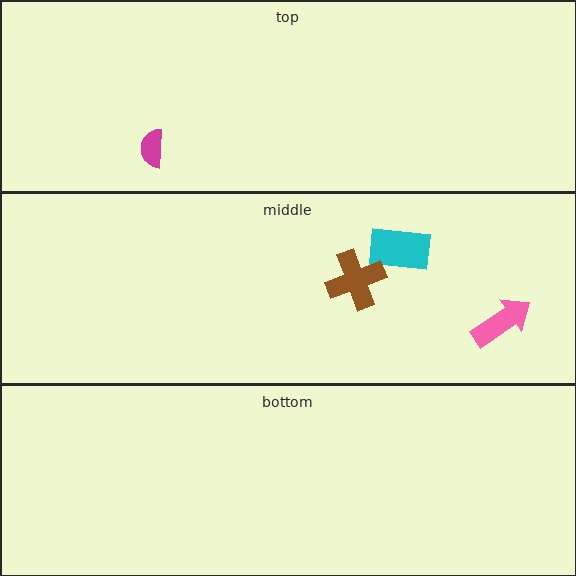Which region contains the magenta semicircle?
The top region.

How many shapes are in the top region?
1.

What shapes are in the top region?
The magenta semicircle.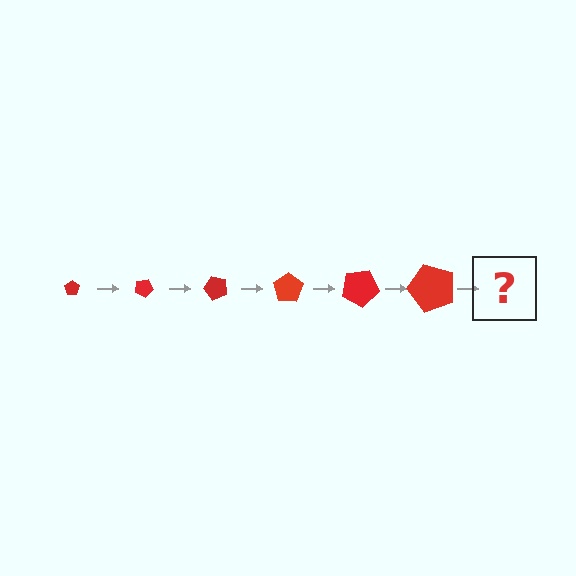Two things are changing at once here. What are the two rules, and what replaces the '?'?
The two rules are that the pentagon grows larger each step and it rotates 25 degrees each step. The '?' should be a pentagon, larger than the previous one and rotated 150 degrees from the start.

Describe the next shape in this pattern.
It should be a pentagon, larger than the previous one and rotated 150 degrees from the start.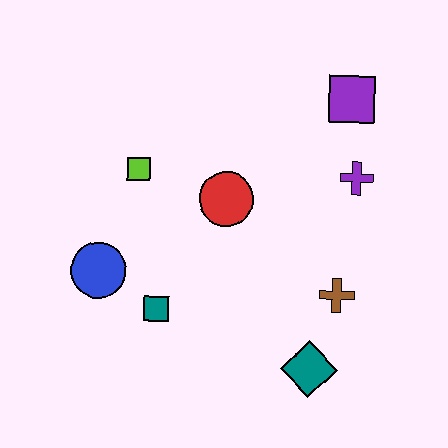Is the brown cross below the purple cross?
Yes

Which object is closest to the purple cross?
The purple square is closest to the purple cross.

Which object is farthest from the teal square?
The purple square is farthest from the teal square.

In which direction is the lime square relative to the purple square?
The lime square is to the left of the purple square.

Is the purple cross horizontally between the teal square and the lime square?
No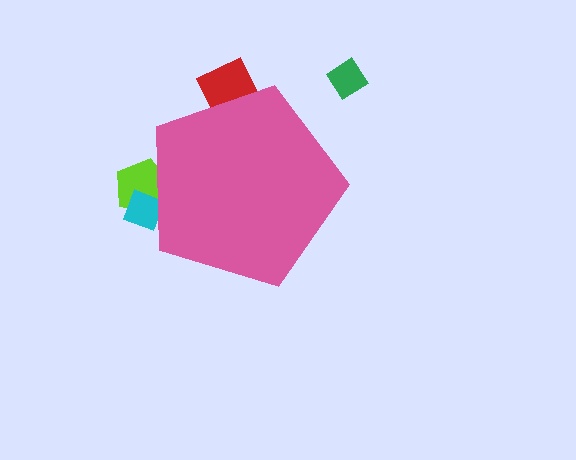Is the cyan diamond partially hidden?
Yes, the cyan diamond is partially hidden behind the pink pentagon.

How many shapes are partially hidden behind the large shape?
3 shapes are partially hidden.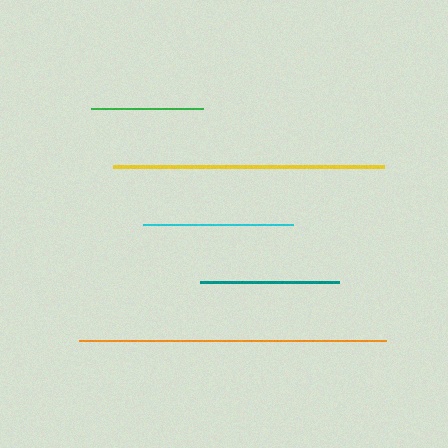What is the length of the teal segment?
The teal segment is approximately 139 pixels long.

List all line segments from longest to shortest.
From longest to shortest: orange, yellow, cyan, teal, green.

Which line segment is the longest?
The orange line is the longest at approximately 308 pixels.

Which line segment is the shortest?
The green line is the shortest at approximately 113 pixels.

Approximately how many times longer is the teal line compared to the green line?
The teal line is approximately 1.2 times the length of the green line.